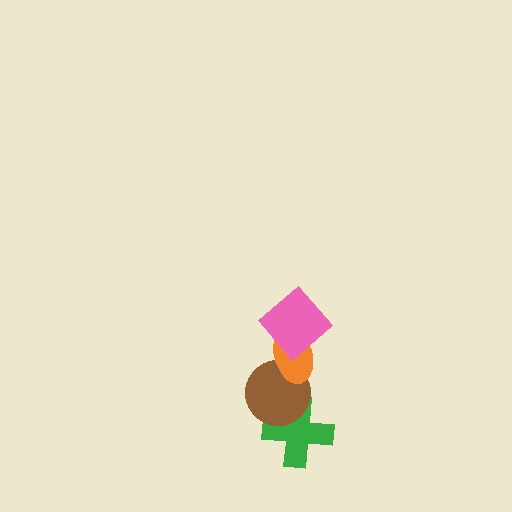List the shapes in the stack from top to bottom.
From top to bottom: the pink diamond, the orange ellipse, the brown circle, the green cross.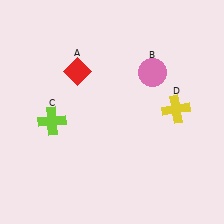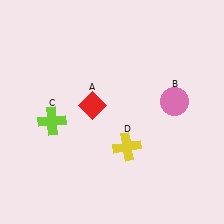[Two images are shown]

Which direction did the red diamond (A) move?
The red diamond (A) moved down.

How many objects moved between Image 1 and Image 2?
3 objects moved between the two images.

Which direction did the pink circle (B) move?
The pink circle (B) moved down.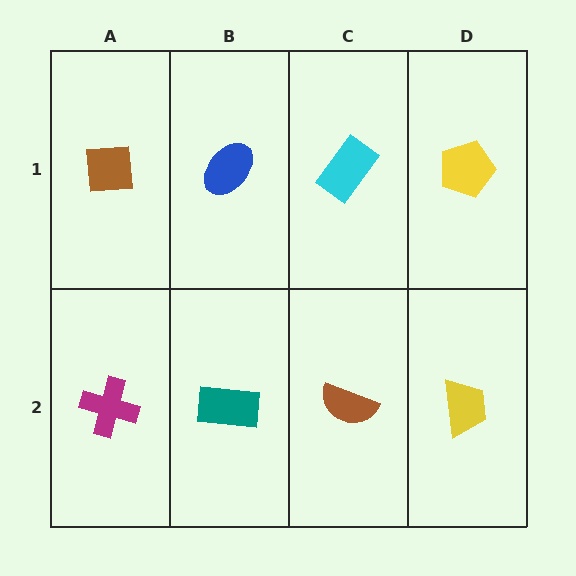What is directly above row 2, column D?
A yellow pentagon.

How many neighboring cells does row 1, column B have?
3.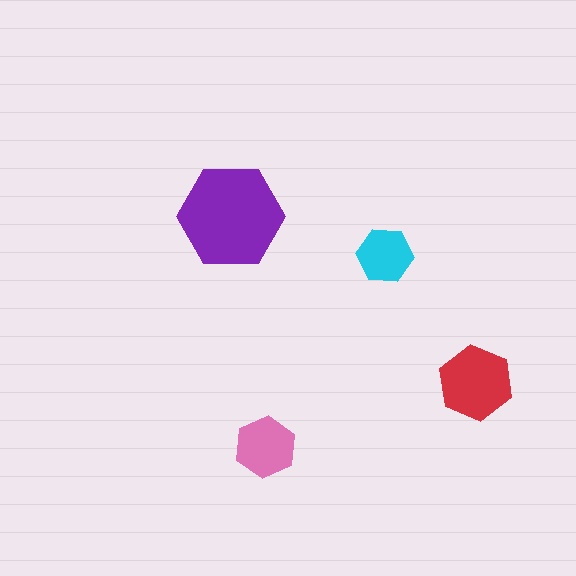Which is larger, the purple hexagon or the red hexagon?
The purple one.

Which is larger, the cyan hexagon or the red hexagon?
The red one.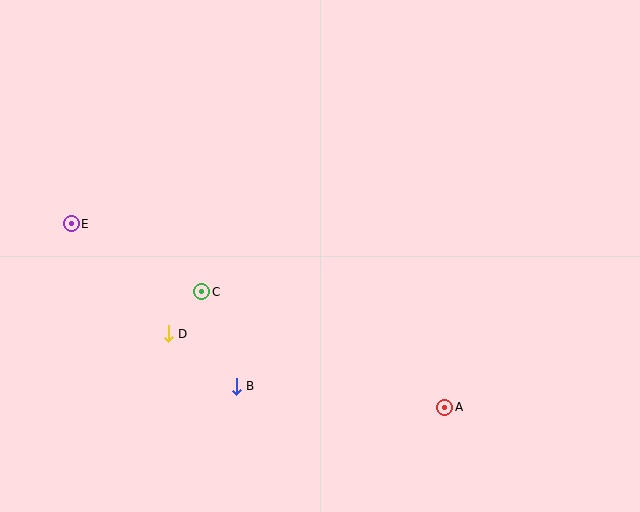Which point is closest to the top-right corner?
Point A is closest to the top-right corner.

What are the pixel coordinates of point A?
Point A is at (445, 407).